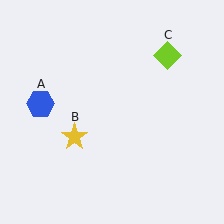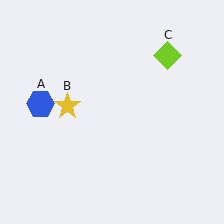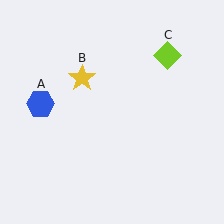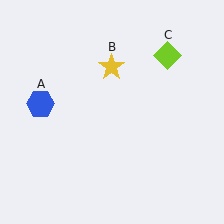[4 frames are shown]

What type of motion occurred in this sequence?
The yellow star (object B) rotated clockwise around the center of the scene.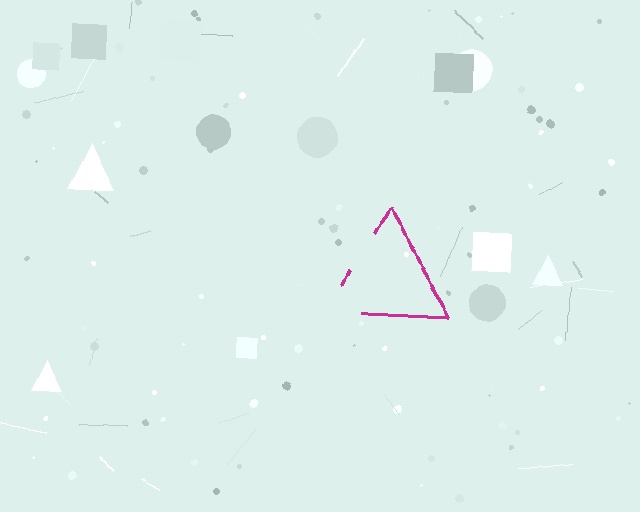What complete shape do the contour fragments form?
The contour fragments form a triangle.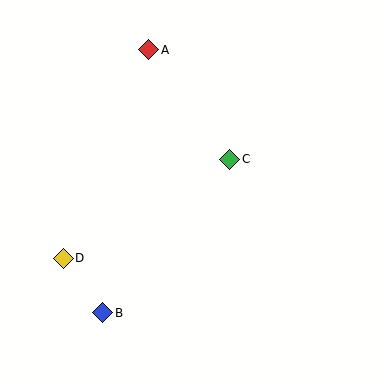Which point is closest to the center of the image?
Point C at (230, 159) is closest to the center.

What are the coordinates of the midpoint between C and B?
The midpoint between C and B is at (166, 236).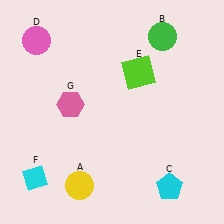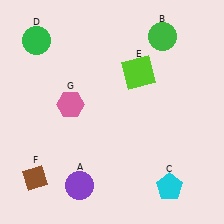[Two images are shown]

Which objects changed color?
A changed from yellow to purple. D changed from pink to green. F changed from cyan to brown.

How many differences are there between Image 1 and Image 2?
There are 3 differences between the two images.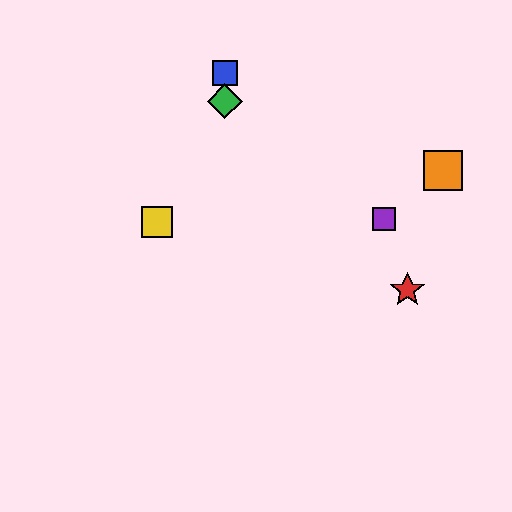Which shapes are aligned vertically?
The blue square, the green diamond are aligned vertically.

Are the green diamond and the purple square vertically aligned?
No, the green diamond is at x≈225 and the purple square is at x≈384.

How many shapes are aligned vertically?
2 shapes (the blue square, the green diamond) are aligned vertically.